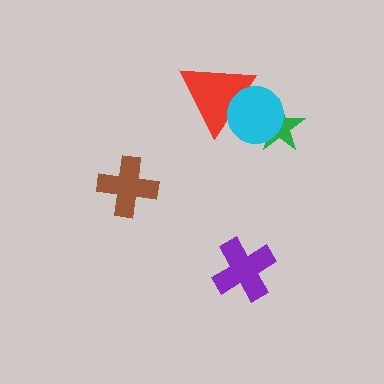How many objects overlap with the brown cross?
0 objects overlap with the brown cross.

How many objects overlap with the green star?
1 object overlaps with the green star.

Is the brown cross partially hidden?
No, no other shape covers it.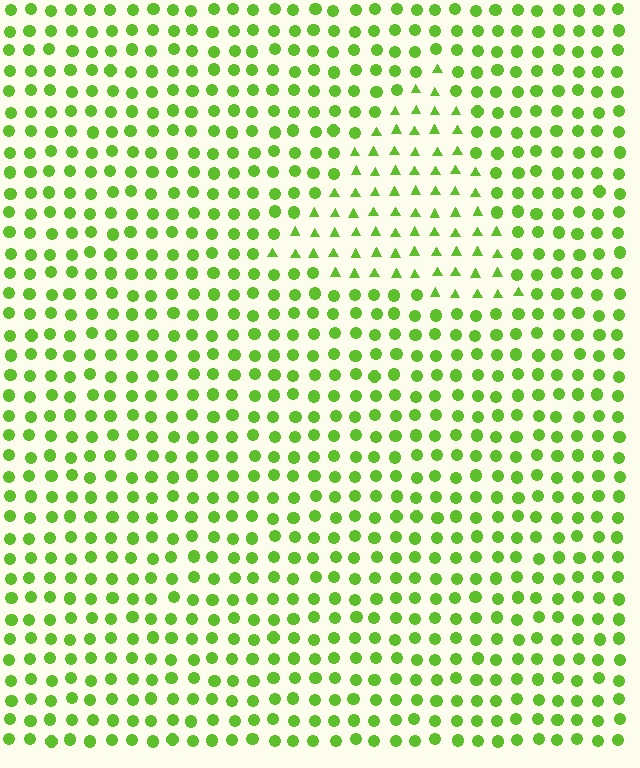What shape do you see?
I see a triangle.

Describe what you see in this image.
The image is filled with small lime elements arranged in a uniform grid. A triangle-shaped region contains triangles, while the surrounding area contains circles. The boundary is defined purely by the change in element shape.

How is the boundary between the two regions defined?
The boundary is defined by a change in element shape: triangles inside vs. circles outside. All elements share the same color and spacing.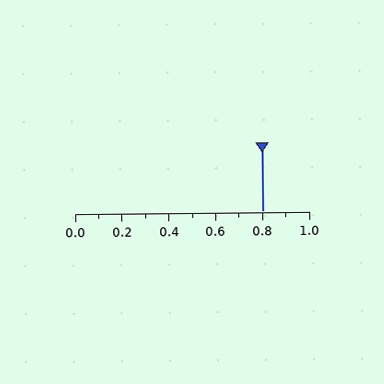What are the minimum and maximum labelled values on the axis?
The axis runs from 0.0 to 1.0.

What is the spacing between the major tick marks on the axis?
The major ticks are spaced 0.2 apart.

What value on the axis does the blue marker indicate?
The marker indicates approximately 0.8.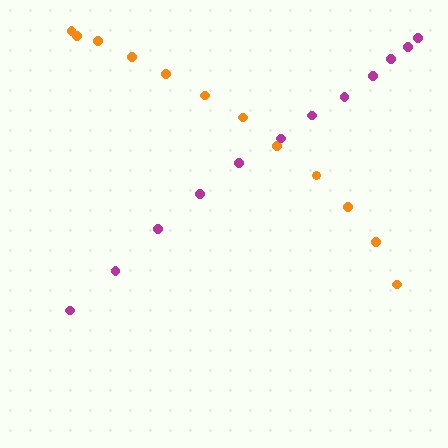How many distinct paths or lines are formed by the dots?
There are 2 distinct paths.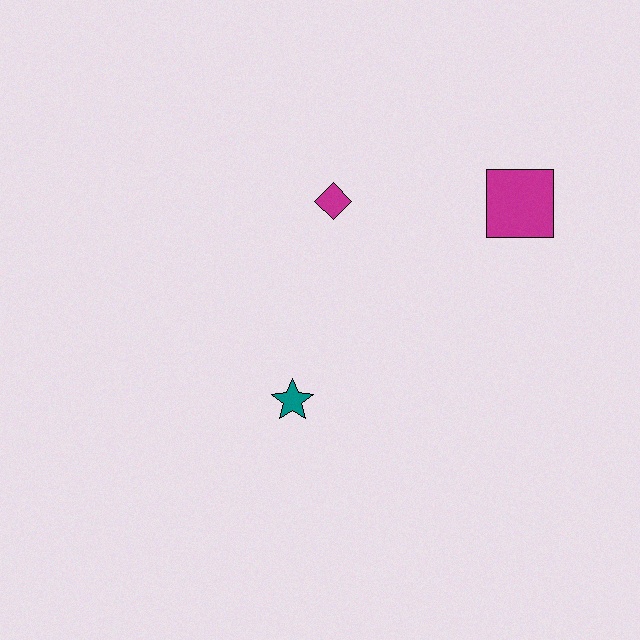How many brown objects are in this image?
There are no brown objects.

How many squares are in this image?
There is 1 square.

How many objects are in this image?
There are 3 objects.